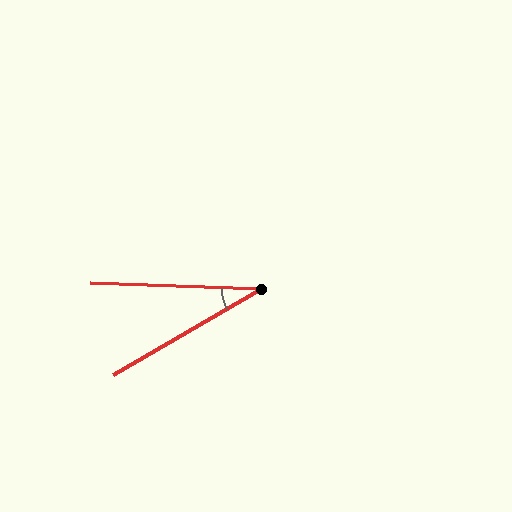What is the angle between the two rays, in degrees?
Approximately 32 degrees.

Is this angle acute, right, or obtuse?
It is acute.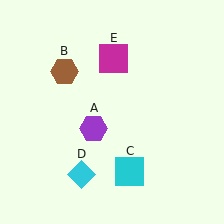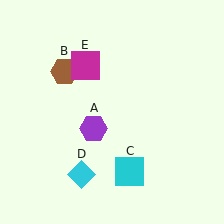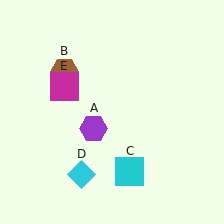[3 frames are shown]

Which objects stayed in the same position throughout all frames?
Purple hexagon (object A) and brown hexagon (object B) and cyan square (object C) and cyan diamond (object D) remained stationary.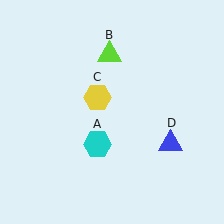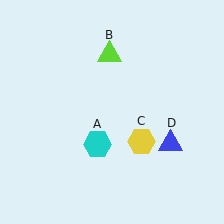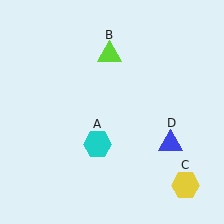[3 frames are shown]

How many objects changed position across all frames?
1 object changed position: yellow hexagon (object C).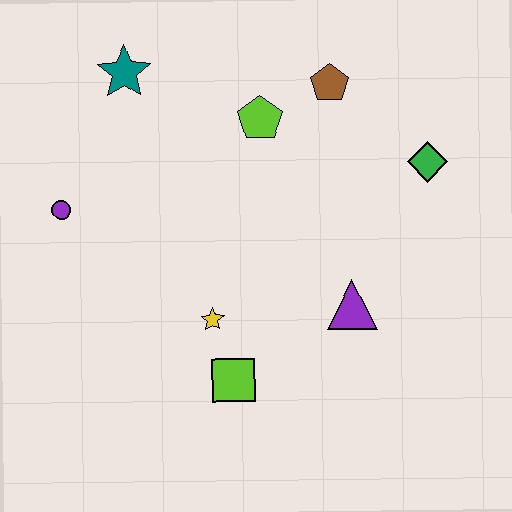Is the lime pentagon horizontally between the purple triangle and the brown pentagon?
No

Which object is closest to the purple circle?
The teal star is closest to the purple circle.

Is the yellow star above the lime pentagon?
No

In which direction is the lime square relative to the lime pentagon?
The lime square is below the lime pentagon.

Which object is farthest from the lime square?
The teal star is farthest from the lime square.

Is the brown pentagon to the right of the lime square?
Yes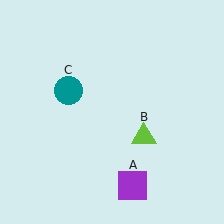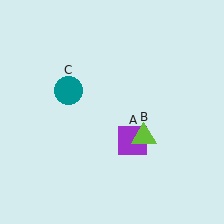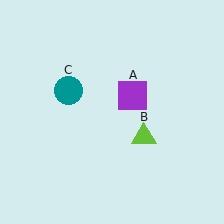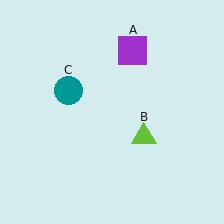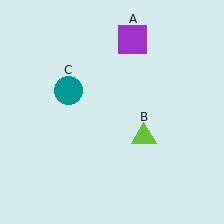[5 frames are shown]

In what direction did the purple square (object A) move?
The purple square (object A) moved up.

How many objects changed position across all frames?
1 object changed position: purple square (object A).